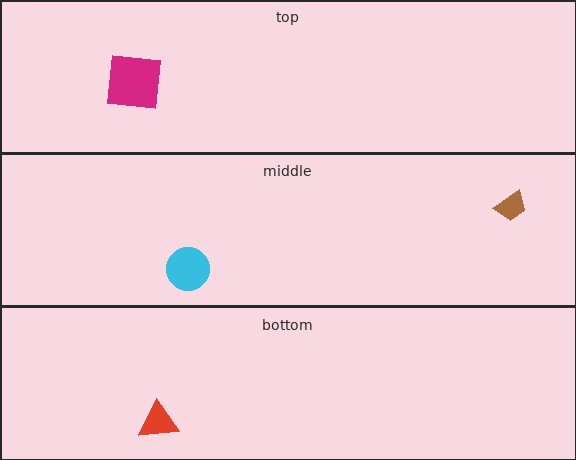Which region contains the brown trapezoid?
The middle region.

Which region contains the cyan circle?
The middle region.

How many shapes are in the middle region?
2.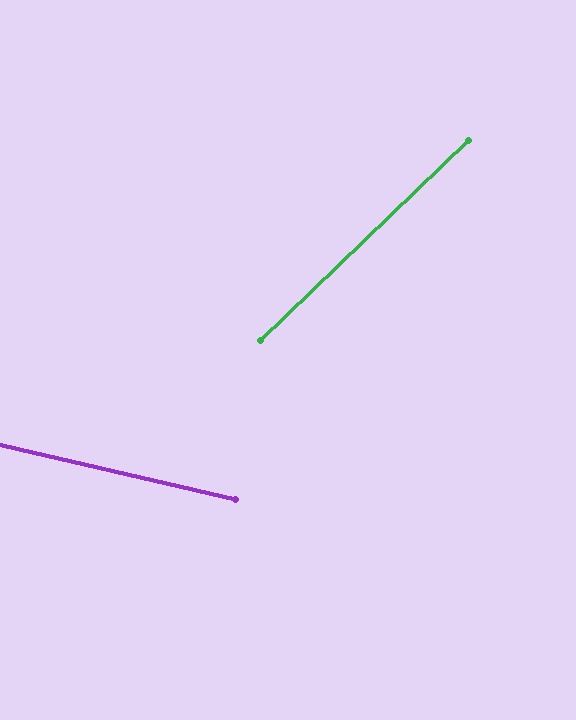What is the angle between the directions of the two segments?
Approximately 57 degrees.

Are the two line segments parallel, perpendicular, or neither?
Neither parallel nor perpendicular — they differ by about 57°.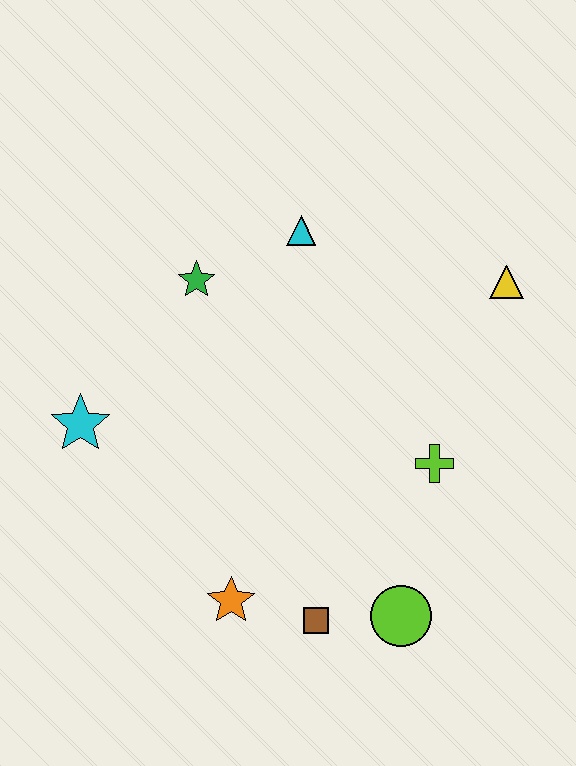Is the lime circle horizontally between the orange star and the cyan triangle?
No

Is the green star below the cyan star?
No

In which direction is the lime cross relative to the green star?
The lime cross is to the right of the green star.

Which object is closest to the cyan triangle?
The green star is closest to the cyan triangle.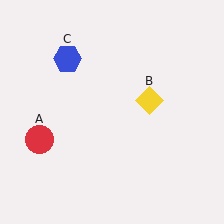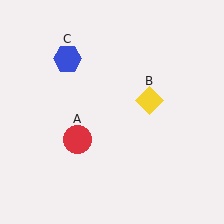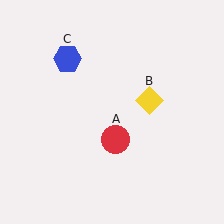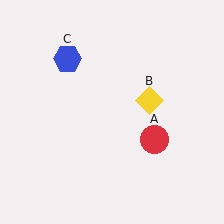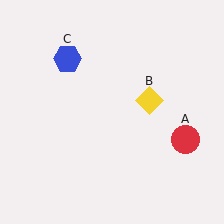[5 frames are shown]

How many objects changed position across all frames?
1 object changed position: red circle (object A).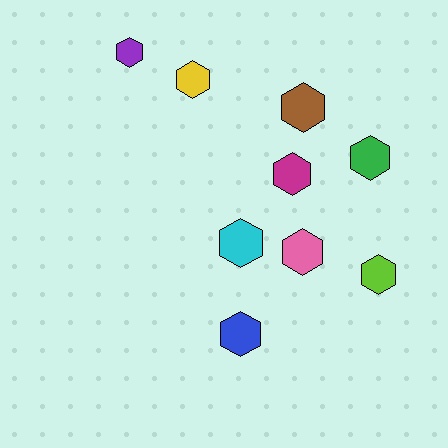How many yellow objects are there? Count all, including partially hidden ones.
There is 1 yellow object.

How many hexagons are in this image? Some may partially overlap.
There are 9 hexagons.